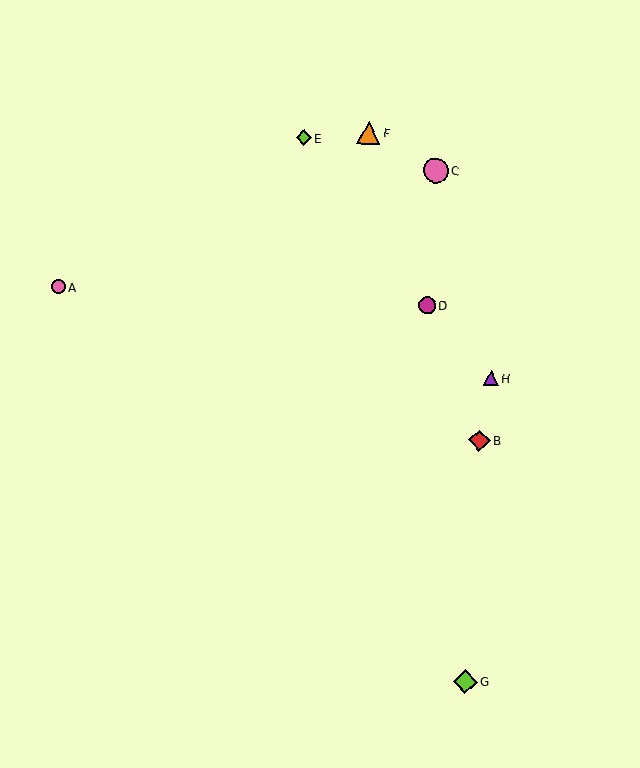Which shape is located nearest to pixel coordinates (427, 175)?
The pink circle (labeled C) at (436, 170) is nearest to that location.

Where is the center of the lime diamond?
The center of the lime diamond is at (465, 682).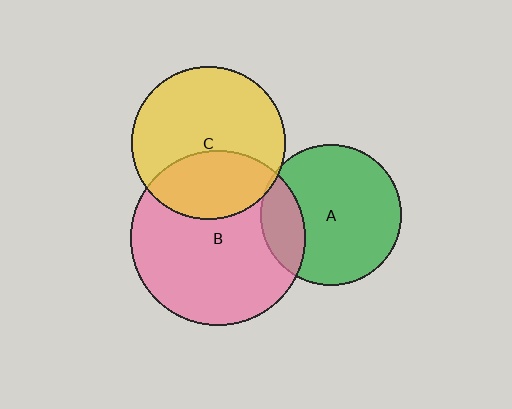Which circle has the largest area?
Circle B (pink).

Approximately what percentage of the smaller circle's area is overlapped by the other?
Approximately 20%.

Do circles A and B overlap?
Yes.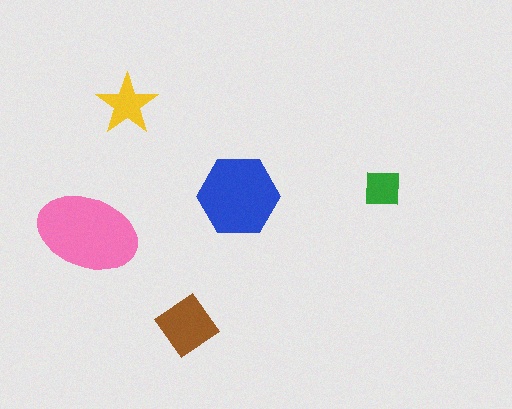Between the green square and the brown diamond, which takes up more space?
The brown diamond.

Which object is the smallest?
The green square.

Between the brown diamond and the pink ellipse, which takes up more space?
The pink ellipse.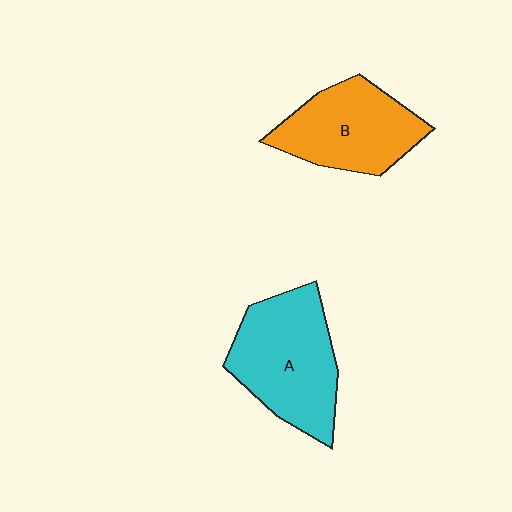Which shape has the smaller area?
Shape B (orange).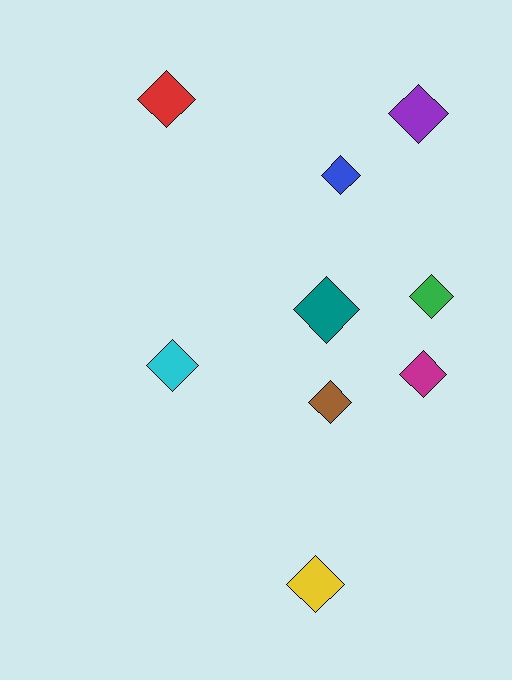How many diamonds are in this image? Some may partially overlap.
There are 9 diamonds.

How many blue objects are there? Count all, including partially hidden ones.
There is 1 blue object.